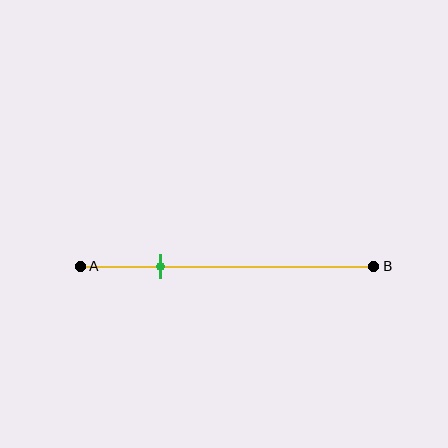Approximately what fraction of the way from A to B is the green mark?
The green mark is approximately 25% of the way from A to B.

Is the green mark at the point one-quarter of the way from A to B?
Yes, the mark is approximately at the one-quarter point.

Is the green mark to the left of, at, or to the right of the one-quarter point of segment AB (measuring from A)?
The green mark is approximately at the one-quarter point of segment AB.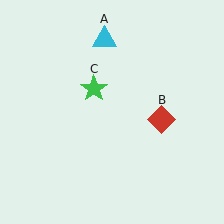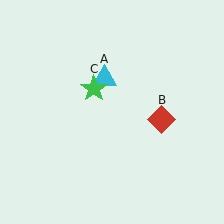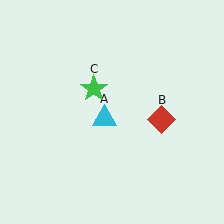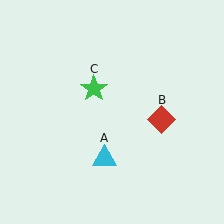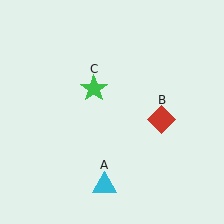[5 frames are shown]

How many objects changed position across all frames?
1 object changed position: cyan triangle (object A).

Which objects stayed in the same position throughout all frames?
Red diamond (object B) and green star (object C) remained stationary.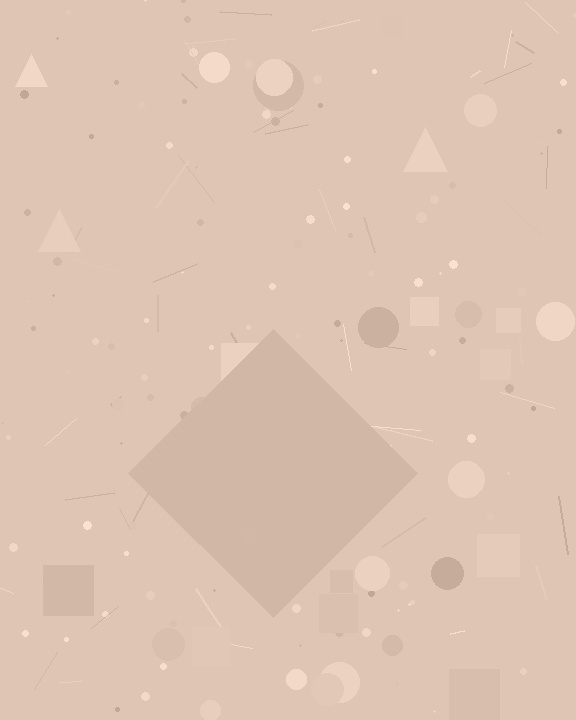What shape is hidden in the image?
A diamond is hidden in the image.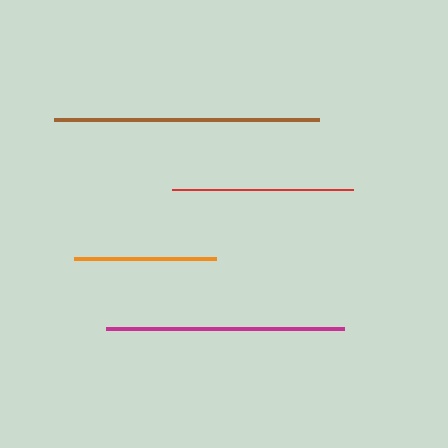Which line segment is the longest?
The brown line is the longest at approximately 265 pixels.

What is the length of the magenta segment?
The magenta segment is approximately 237 pixels long.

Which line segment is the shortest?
The orange line is the shortest at approximately 142 pixels.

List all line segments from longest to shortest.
From longest to shortest: brown, magenta, red, orange.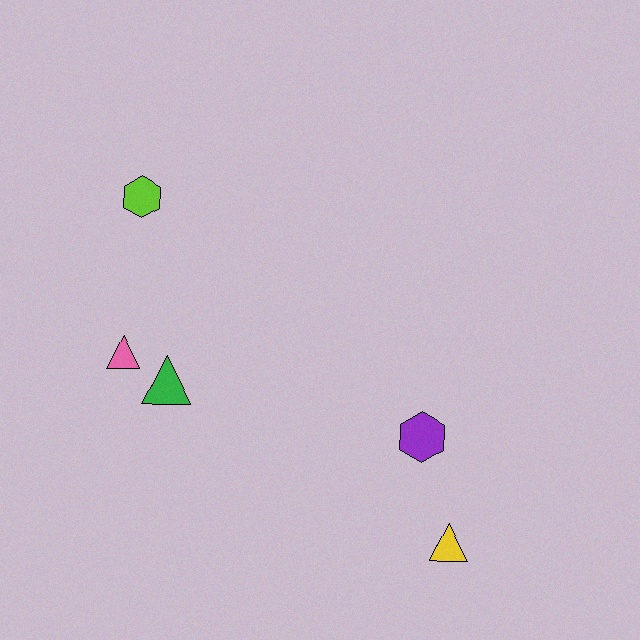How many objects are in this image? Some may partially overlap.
There are 5 objects.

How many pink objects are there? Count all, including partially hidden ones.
There is 1 pink object.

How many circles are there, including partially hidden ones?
There are no circles.